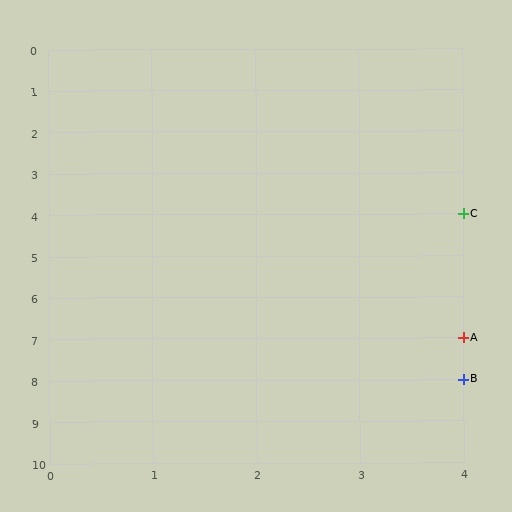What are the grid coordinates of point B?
Point B is at grid coordinates (4, 8).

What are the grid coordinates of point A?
Point A is at grid coordinates (4, 7).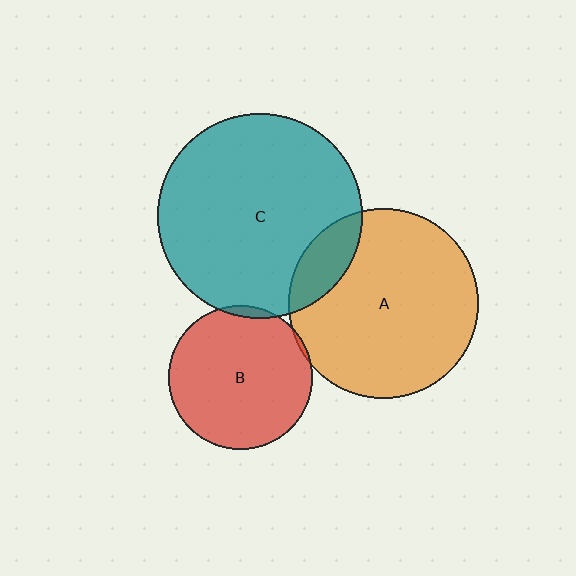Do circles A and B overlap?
Yes.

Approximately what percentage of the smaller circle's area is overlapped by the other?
Approximately 5%.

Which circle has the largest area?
Circle C (teal).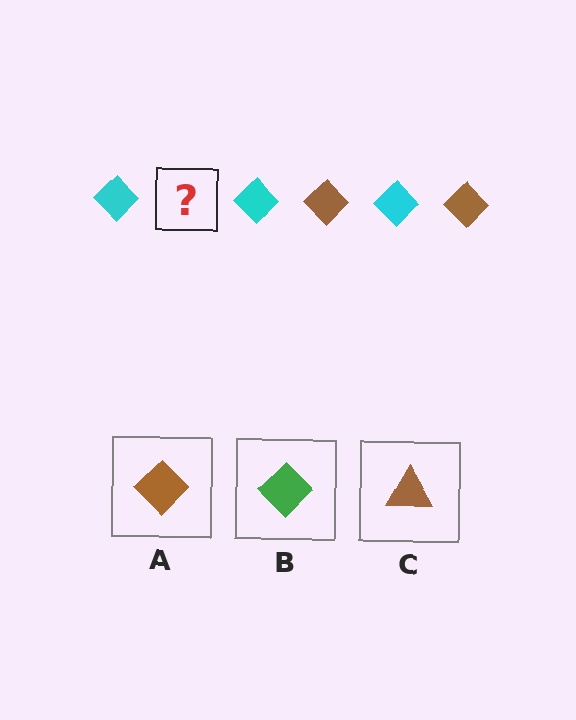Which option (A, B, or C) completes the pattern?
A.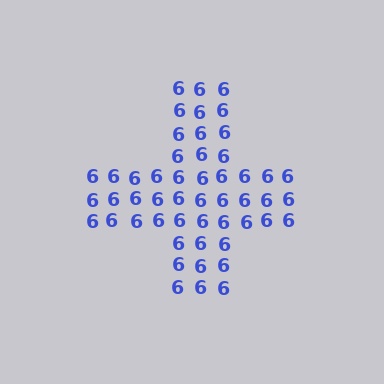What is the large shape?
The large shape is a cross.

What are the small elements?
The small elements are digit 6's.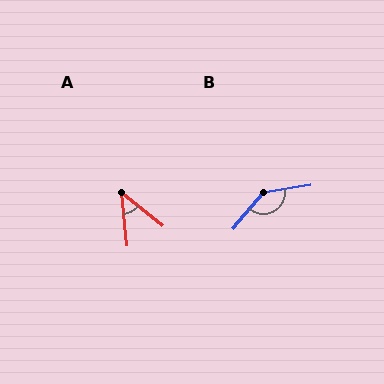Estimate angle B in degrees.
Approximately 138 degrees.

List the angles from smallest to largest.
A (45°), B (138°).